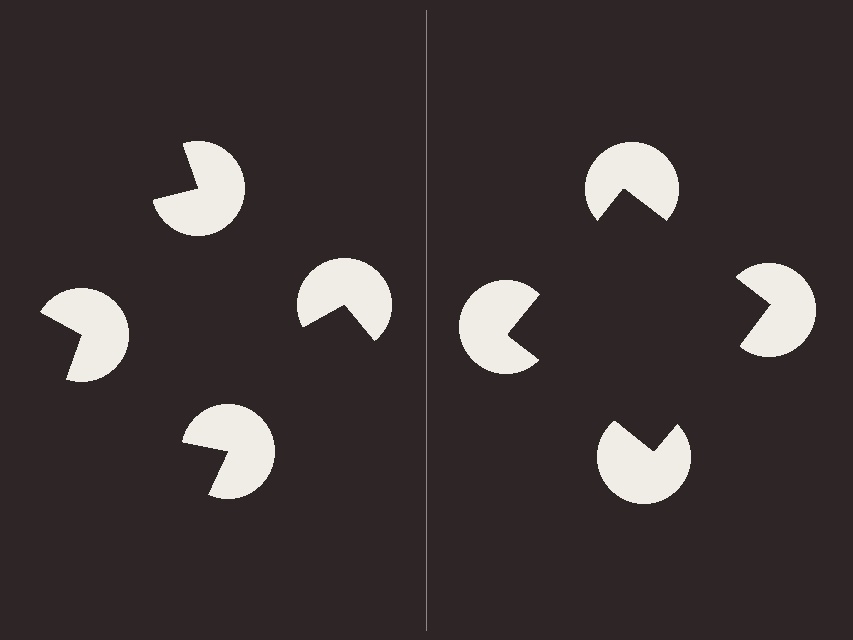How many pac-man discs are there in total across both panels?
8 — 4 on each side.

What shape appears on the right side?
An illusory square.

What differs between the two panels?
The pac-man discs are positioned identically on both sides; only the wedge orientations differ. On the right they align to a square; on the left they are misaligned.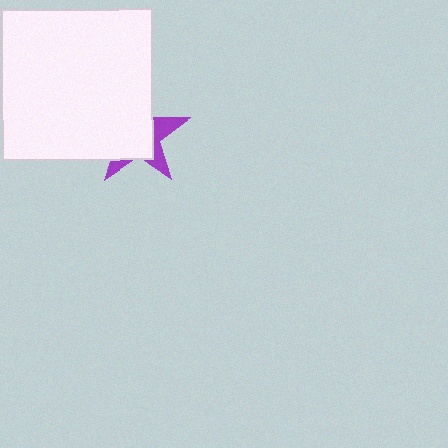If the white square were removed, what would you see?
You would see the complete purple star.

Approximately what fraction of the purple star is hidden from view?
Roughly 68% of the purple star is hidden behind the white square.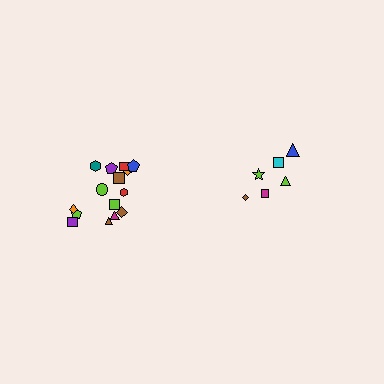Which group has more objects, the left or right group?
The left group.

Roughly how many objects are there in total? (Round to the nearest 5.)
Roughly 20 objects in total.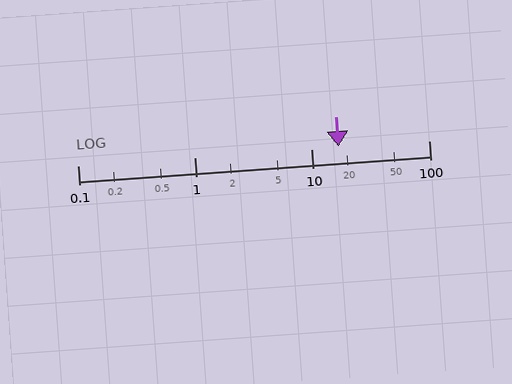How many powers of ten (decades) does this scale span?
The scale spans 3 decades, from 0.1 to 100.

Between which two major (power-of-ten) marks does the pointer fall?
The pointer is between 10 and 100.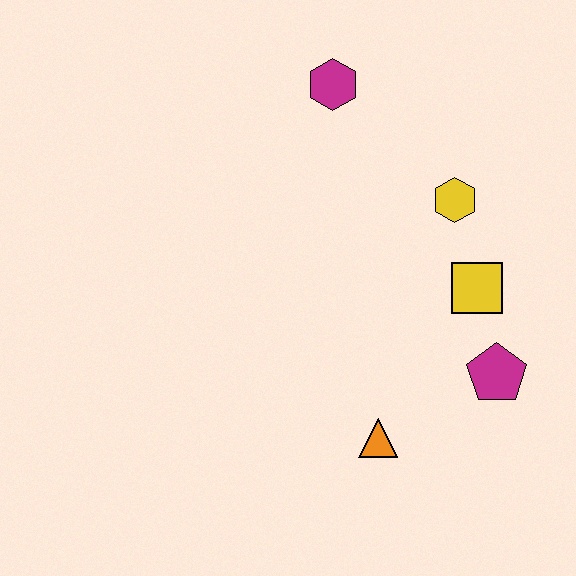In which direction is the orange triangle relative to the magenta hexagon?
The orange triangle is below the magenta hexagon.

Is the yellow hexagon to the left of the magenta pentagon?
Yes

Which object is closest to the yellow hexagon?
The yellow square is closest to the yellow hexagon.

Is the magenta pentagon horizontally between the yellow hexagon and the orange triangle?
No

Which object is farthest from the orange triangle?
The magenta hexagon is farthest from the orange triangle.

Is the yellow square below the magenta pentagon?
No